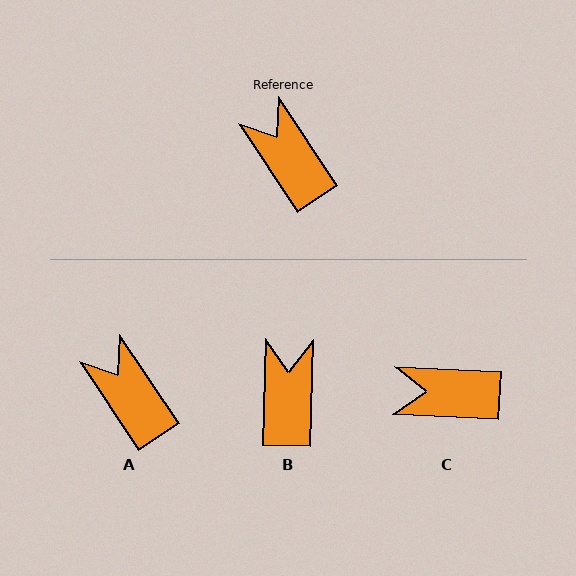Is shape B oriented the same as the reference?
No, it is off by about 35 degrees.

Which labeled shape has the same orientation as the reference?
A.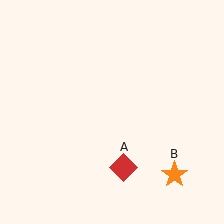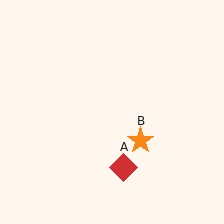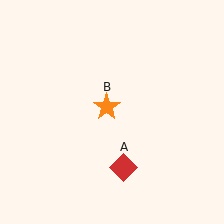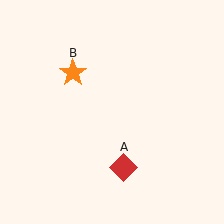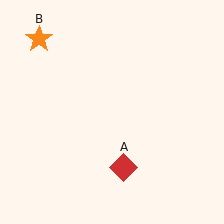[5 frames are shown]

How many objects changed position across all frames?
1 object changed position: orange star (object B).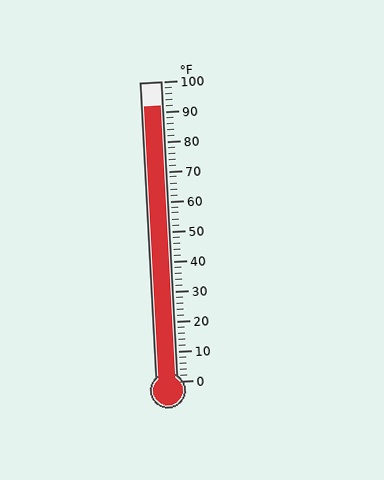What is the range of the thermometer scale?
The thermometer scale ranges from 0°F to 100°F.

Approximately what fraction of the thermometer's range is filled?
The thermometer is filled to approximately 90% of its range.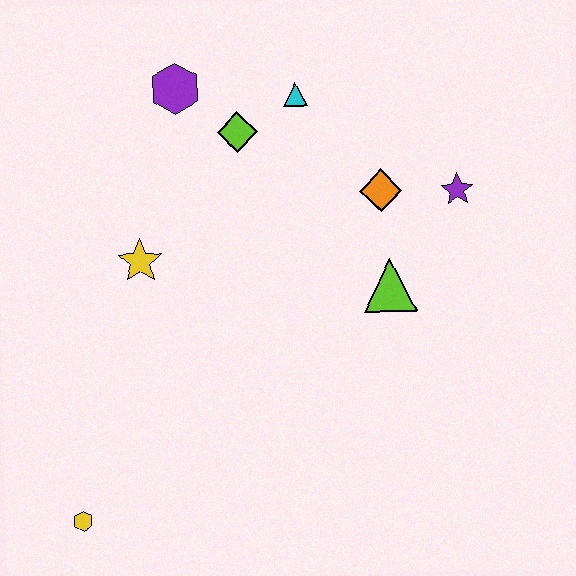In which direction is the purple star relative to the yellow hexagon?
The purple star is to the right of the yellow hexagon.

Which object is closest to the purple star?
The orange diamond is closest to the purple star.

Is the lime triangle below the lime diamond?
Yes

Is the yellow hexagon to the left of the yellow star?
Yes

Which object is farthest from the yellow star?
The purple star is farthest from the yellow star.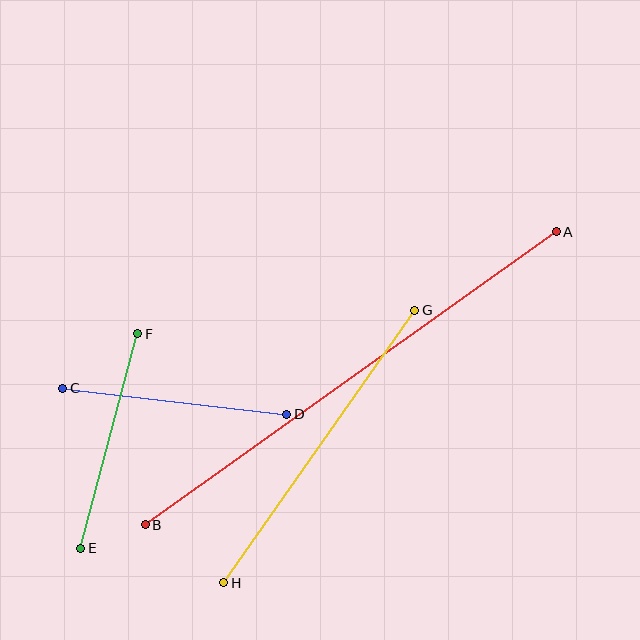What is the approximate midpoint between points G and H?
The midpoint is at approximately (319, 447) pixels.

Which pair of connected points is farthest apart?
Points A and B are farthest apart.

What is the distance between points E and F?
The distance is approximately 222 pixels.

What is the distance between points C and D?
The distance is approximately 226 pixels.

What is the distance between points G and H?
The distance is approximately 333 pixels.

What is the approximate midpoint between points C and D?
The midpoint is at approximately (175, 401) pixels.